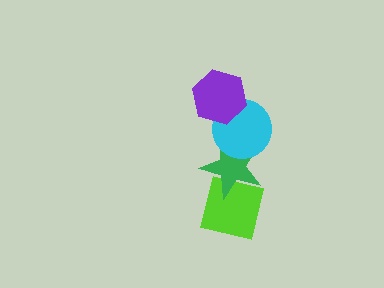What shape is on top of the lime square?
The green star is on top of the lime square.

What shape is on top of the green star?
The cyan circle is on top of the green star.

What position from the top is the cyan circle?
The cyan circle is 2nd from the top.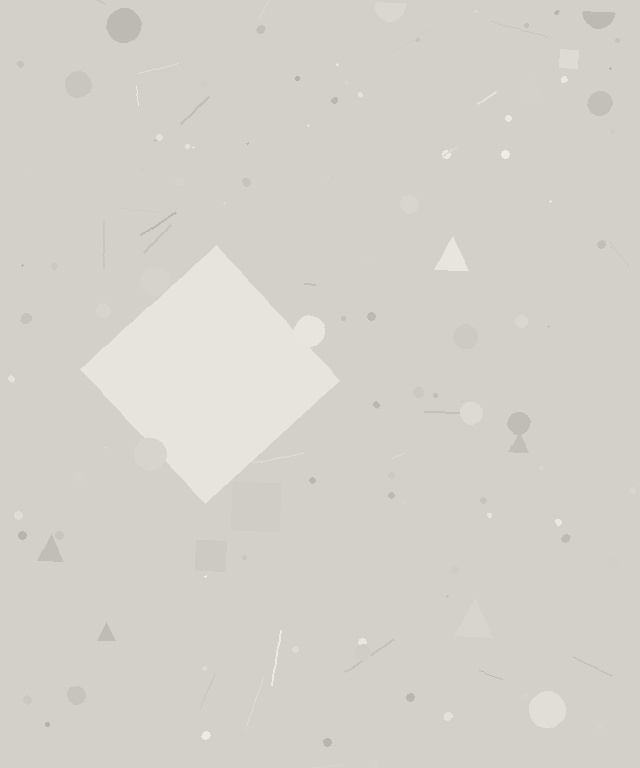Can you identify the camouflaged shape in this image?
The camouflaged shape is a diamond.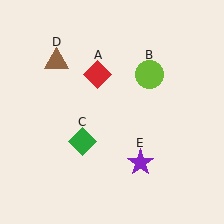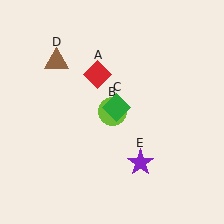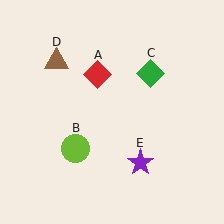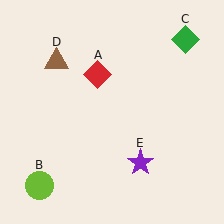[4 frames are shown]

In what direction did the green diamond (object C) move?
The green diamond (object C) moved up and to the right.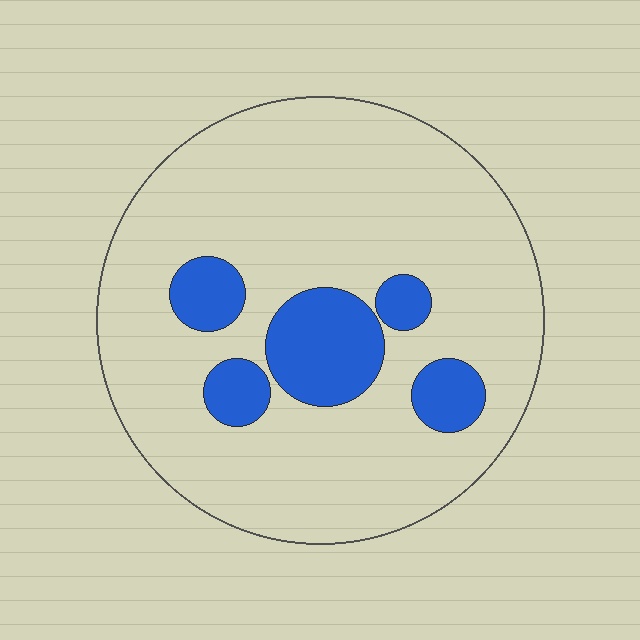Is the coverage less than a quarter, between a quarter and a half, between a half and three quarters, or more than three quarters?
Less than a quarter.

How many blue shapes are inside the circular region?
5.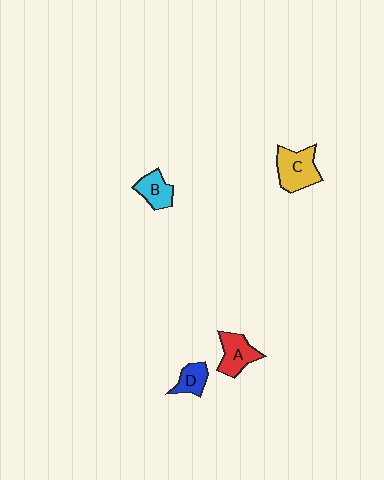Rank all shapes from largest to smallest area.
From largest to smallest: C (yellow), A (red), B (cyan), D (blue).